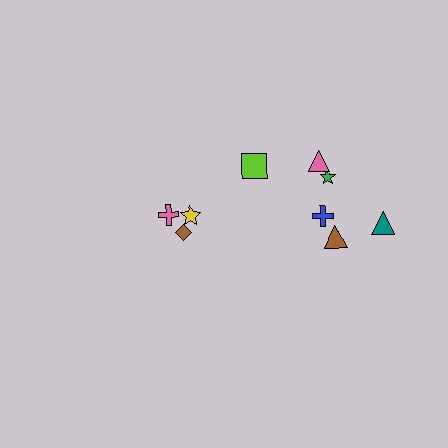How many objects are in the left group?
There are 3 objects.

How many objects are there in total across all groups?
There are 9 objects.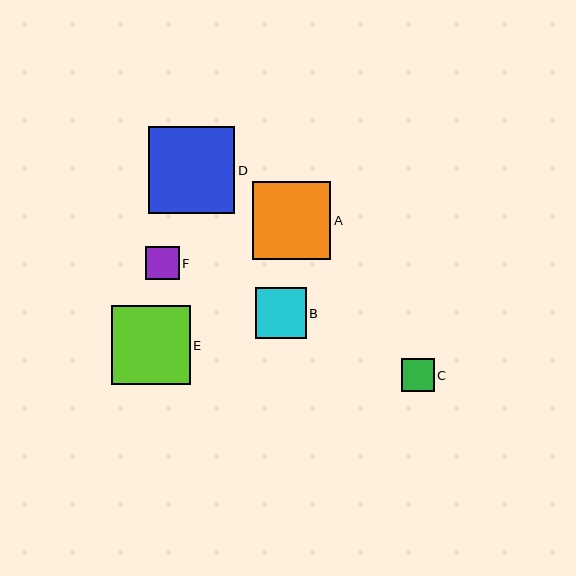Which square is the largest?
Square D is the largest with a size of approximately 87 pixels.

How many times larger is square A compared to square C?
Square A is approximately 2.4 times the size of square C.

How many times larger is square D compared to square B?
Square D is approximately 1.7 times the size of square B.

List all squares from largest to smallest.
From largest to smallest: D, E, A, B, F, C.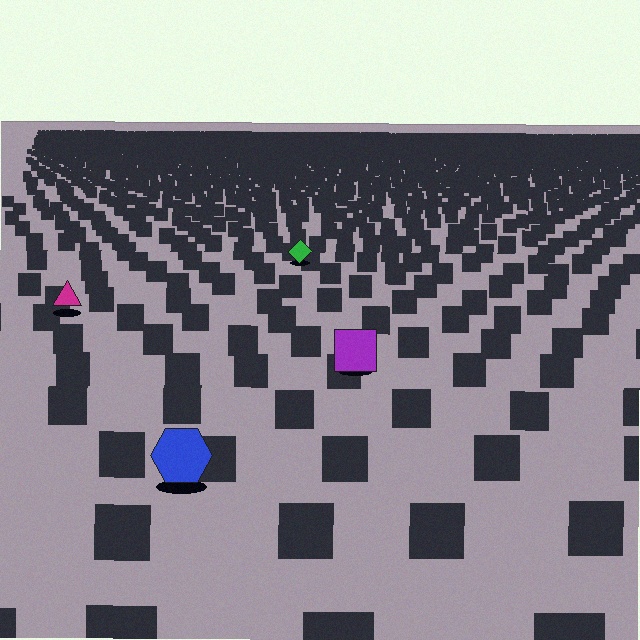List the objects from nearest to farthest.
From nearest to farthest: the blue hexagon, the purple square, the magenta triangle, the green diamond.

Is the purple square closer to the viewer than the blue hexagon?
No. The blue hexagon is closer — you can tell from the texture gradient: the ground texture is coarser near it.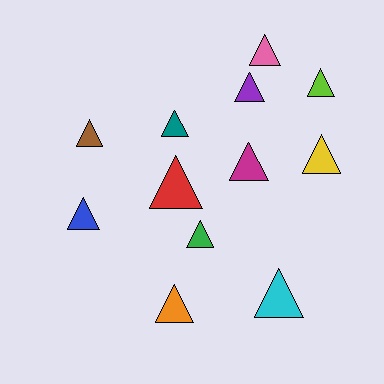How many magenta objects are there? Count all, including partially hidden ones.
There is 1 magenta object.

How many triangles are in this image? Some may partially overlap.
There are 12 triangles.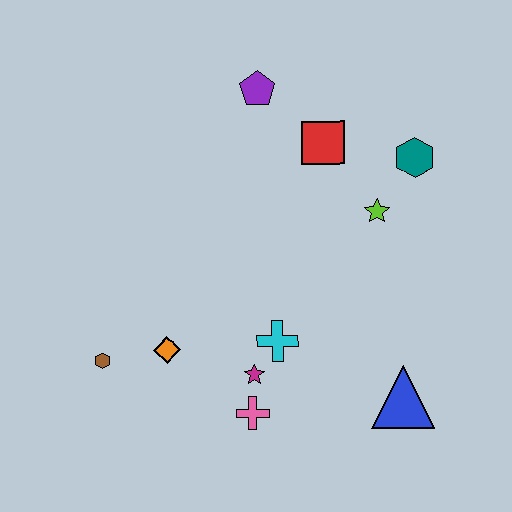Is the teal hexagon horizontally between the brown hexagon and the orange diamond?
No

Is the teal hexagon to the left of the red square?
No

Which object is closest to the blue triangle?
The cyan cross is closest to the blue triangle.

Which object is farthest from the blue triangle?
The purple pentagon is farthest from the blue triangle.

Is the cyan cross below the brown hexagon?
No